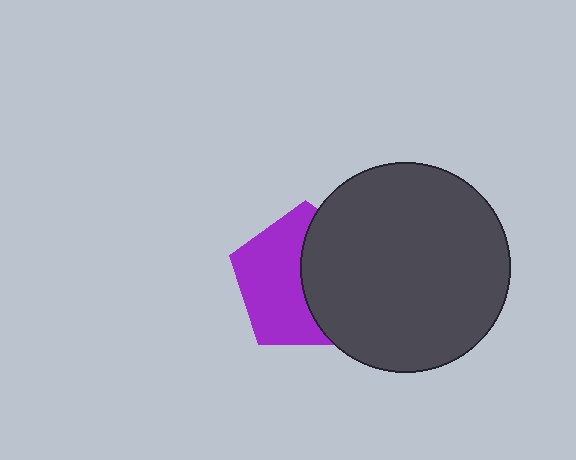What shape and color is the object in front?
The object in front is a dark gray circle.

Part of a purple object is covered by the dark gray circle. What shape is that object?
It is a pentagon.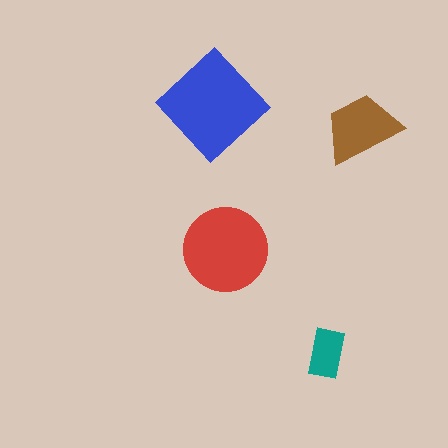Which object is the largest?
The blue diamond.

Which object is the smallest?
The teal rectangle.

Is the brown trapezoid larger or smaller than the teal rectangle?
Larger.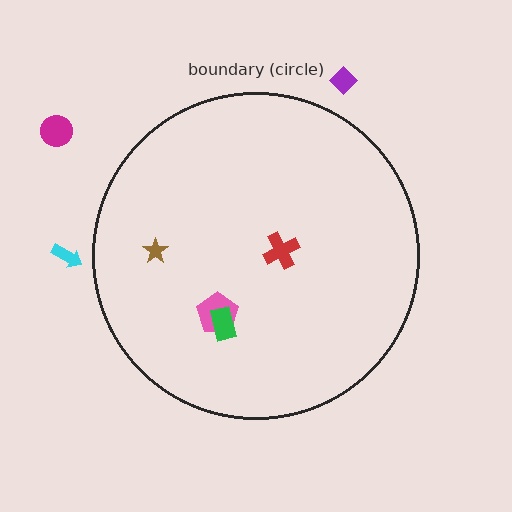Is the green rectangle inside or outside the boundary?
Inside.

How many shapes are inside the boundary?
4 inside, 3 outside.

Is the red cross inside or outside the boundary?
Inside.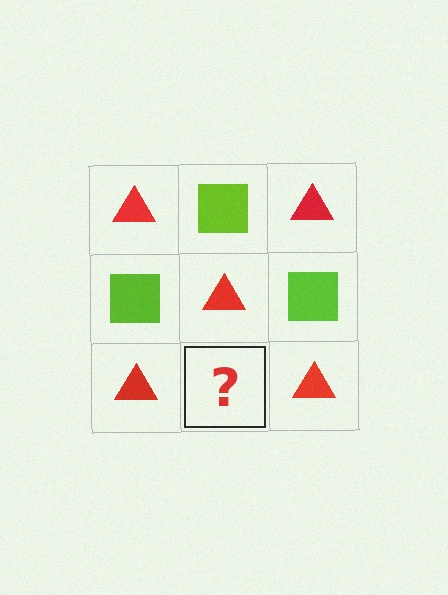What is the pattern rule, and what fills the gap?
The rule is that it alternates red triangle and lime square in a checkerboard pattern. The gap should be filled with a lime square.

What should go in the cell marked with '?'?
The missing cell should contain a lime square.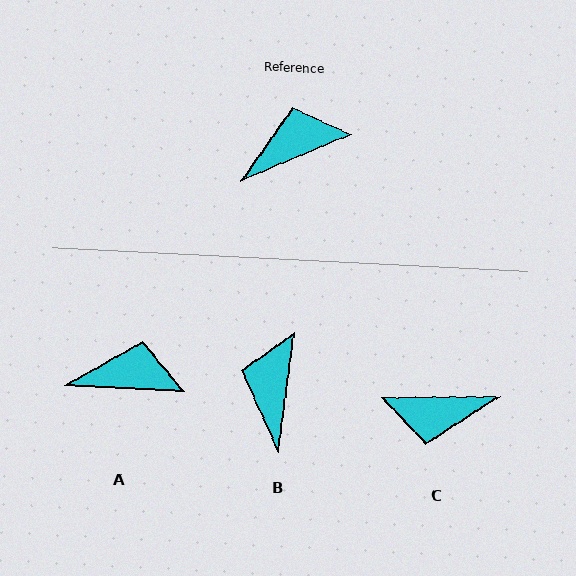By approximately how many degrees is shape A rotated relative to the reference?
Approximately 26 degrees clockwise.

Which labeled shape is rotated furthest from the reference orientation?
C, about 158 degrees away.